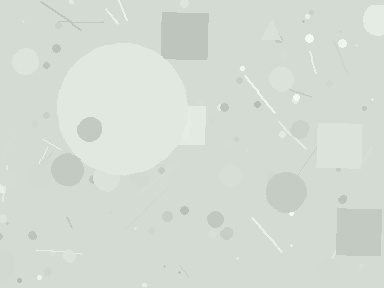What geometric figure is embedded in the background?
A circle is embedded in the background.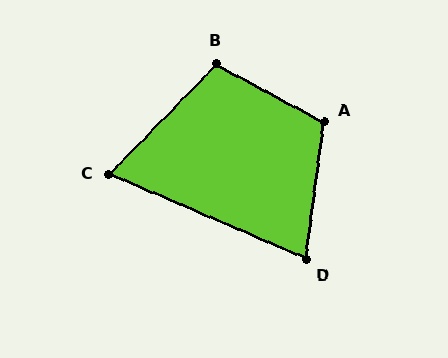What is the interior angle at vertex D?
Approximately 74 degrees (acute).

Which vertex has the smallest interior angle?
C, at approximately 69 degrees.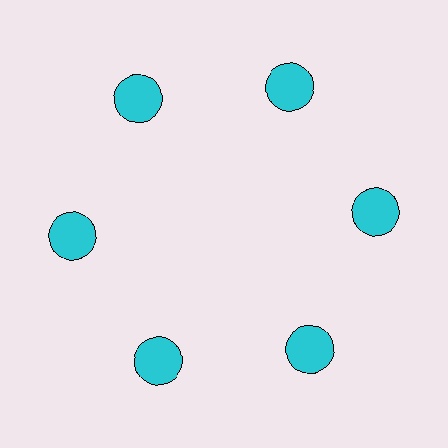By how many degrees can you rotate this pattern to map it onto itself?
The pattern maps onto itself every 60 degrees of rotation.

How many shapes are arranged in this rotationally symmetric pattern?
There are 6 shapes, arranged in 6 groups of 1.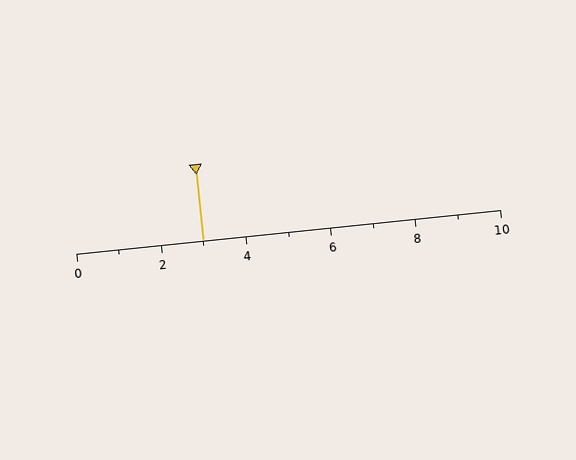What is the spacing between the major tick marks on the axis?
The major ticks are spaced 2 apart.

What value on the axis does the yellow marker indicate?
The marker indicates approximately 3.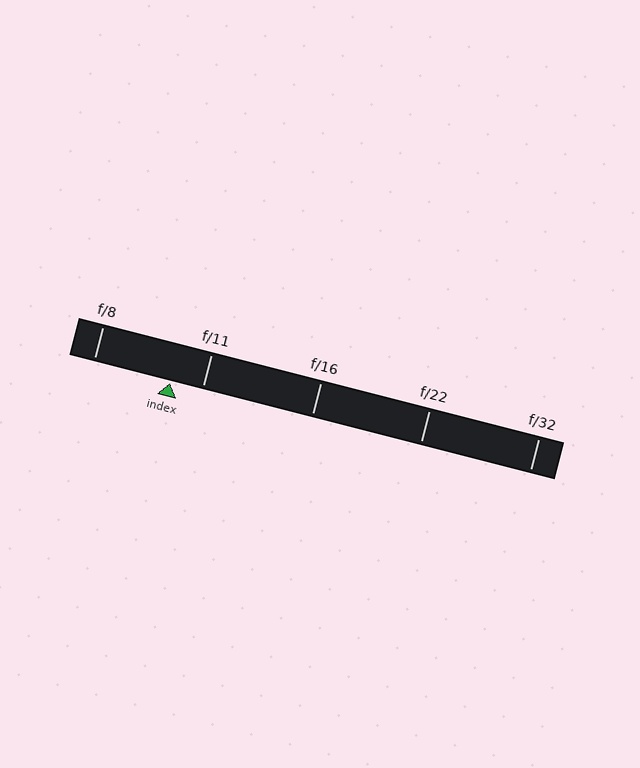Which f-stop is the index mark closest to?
The index mark is closest to f/11.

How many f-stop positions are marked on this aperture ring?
There are 5 f-stop positions marked.